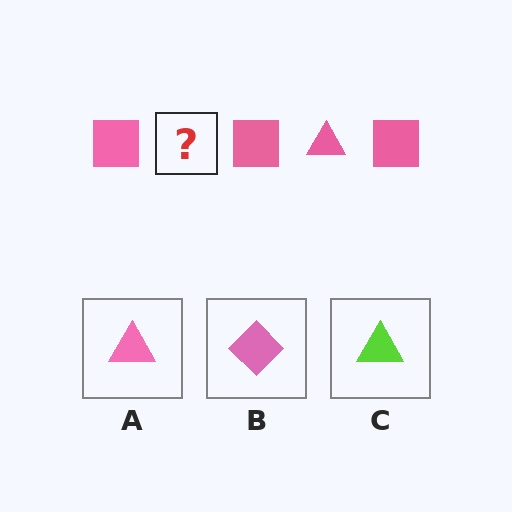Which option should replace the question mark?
Option A.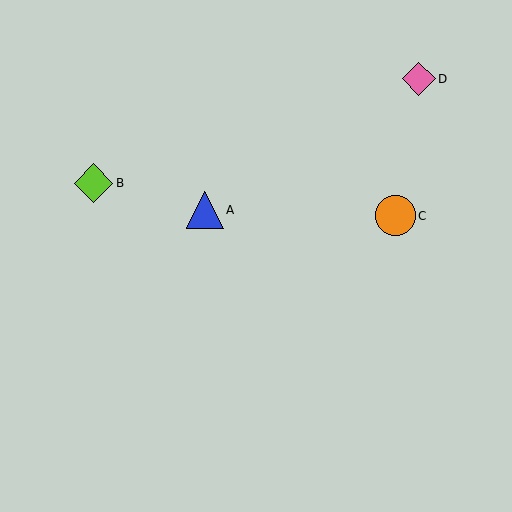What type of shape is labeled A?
Shape A is a blue triangle.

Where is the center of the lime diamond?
The center of the lime diamond is at (93, 183).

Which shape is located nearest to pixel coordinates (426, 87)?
The pink diamond (labeled D) at (419, 79) is nearest to that location.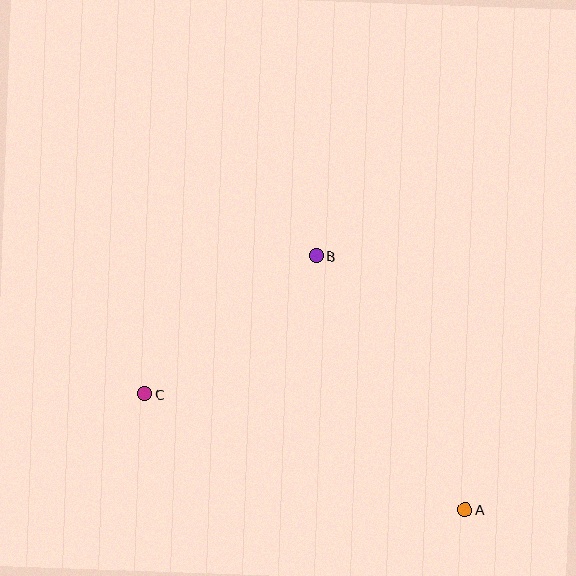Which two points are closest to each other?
Points B and C are closest to each other.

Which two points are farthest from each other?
Points A and C are farthest from each other.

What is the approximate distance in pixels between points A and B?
The distance between A and B is approximately 294 pixels.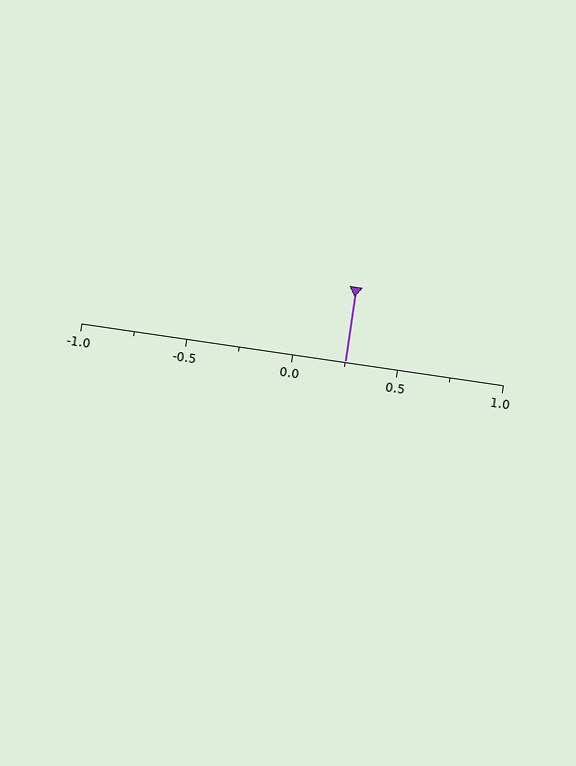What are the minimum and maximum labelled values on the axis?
The axis runs from -1.0 to 1.0.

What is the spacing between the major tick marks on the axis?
The major ticks are spaced 0.5 apart.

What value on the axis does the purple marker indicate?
The marker indicates approximately 0.25.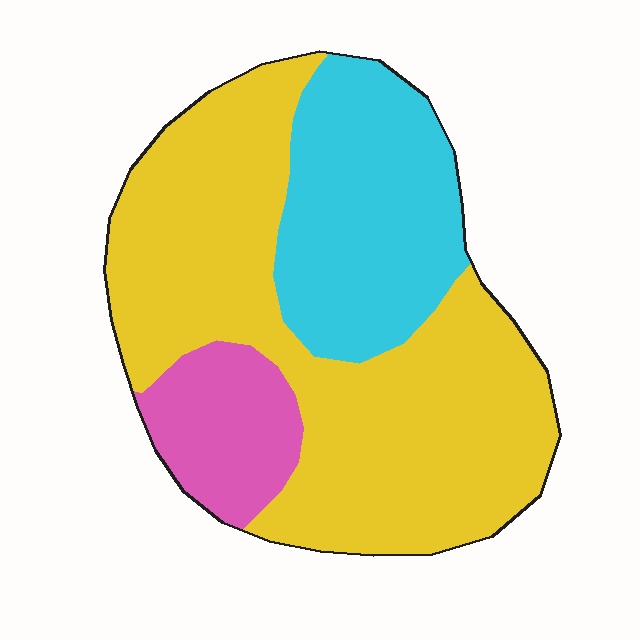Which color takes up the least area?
Pink, at roughly 15%.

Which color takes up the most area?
Yellow, at roughly 60%.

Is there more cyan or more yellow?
Yellow.